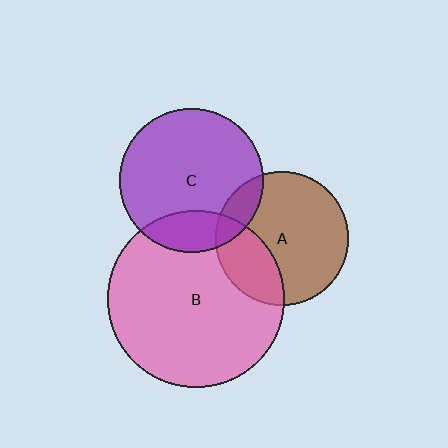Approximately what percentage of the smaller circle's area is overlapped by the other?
Approximately 15%.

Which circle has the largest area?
Circle B (pink).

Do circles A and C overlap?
Yes.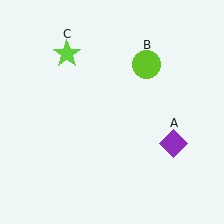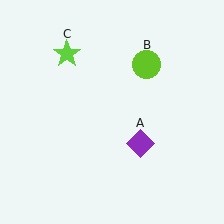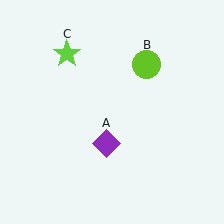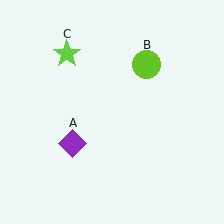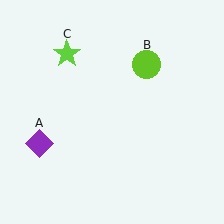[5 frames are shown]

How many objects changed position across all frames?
1 object changed position: purple diamond (object A).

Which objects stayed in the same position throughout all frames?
Lime circle (object B) and lime star (object C) remained stationary.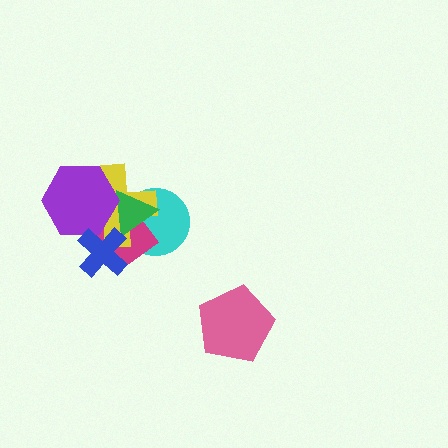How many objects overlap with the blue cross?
3 objects overlap with the blue cross.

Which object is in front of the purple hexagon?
The blue cross is in front of the purple hexagon.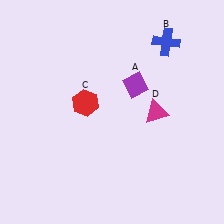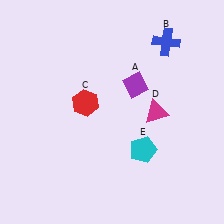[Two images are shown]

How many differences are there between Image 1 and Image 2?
There is 1 difference between the two images.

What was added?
A cyan pentagon (E) was added in Image 2.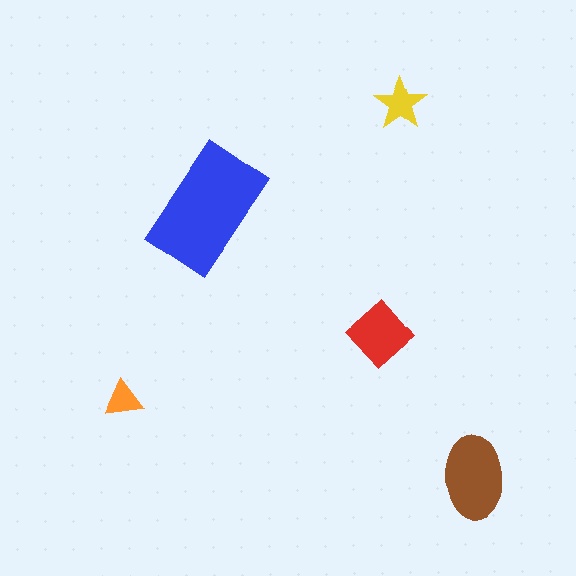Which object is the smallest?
The orange triangle.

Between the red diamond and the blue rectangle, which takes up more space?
The blue rectangle.